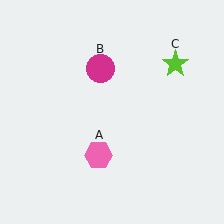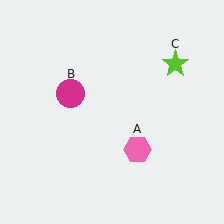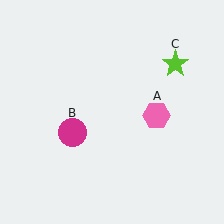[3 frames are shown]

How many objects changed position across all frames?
2 objects changed position: pink hexagon (object A), magenta circle (object B).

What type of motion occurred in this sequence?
The pink hexagon (object A), magenta circle (object B) rotated counterclockwise around the center of the scene.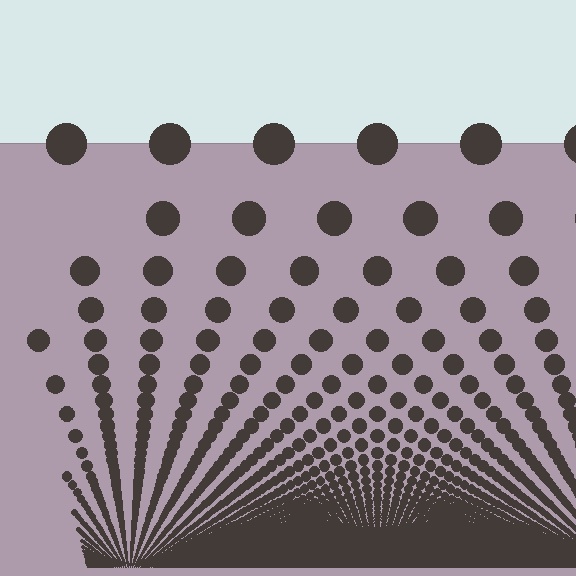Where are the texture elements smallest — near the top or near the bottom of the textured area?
Near the bottom.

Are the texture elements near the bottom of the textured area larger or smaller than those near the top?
Smaller. The gradient is inverted — elements near the bottom are smaller and denser.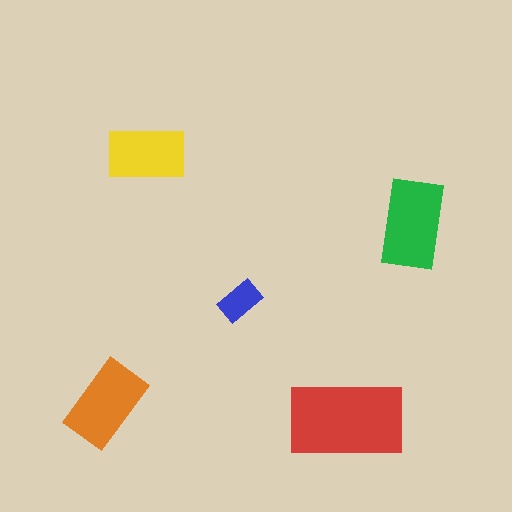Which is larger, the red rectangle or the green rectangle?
The red one.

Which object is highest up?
The yellow rectangle is topmost.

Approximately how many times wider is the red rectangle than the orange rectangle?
About 1.5 times wider.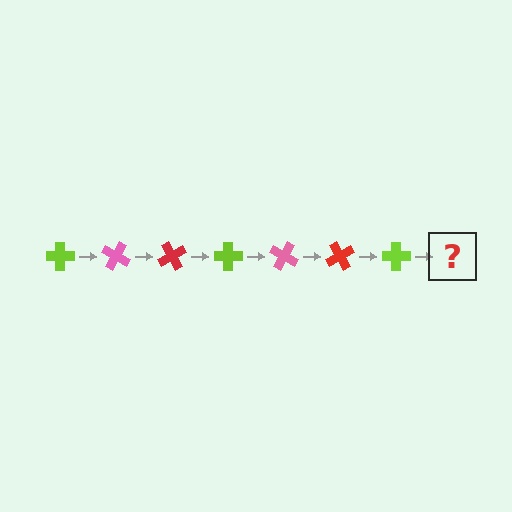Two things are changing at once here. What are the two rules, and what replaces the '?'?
The two rules are that it rotates 30 degrees each step and the color cycles through lime, pink, and red. The '?' should be a pink cross, rotated 210 degrees from the start.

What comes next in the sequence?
The next element should be a pink cross, rotated 210 degrees from the start.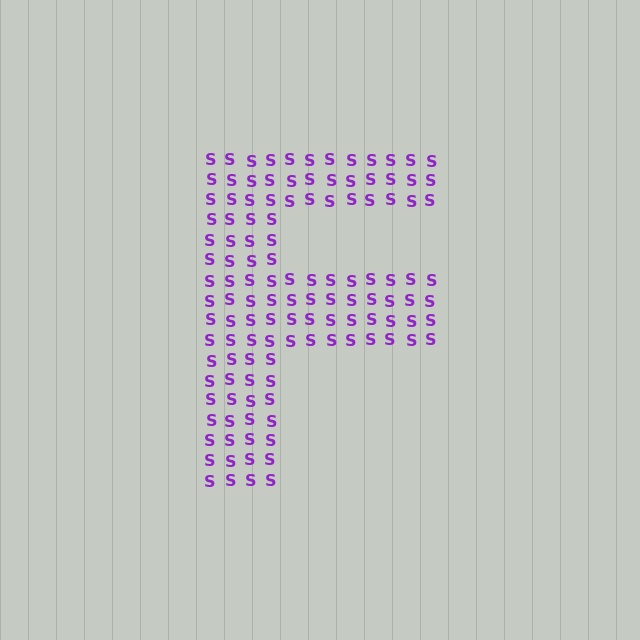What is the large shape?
The large shape is the letter F.